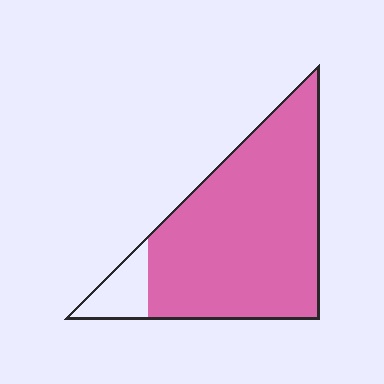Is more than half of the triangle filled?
Yes.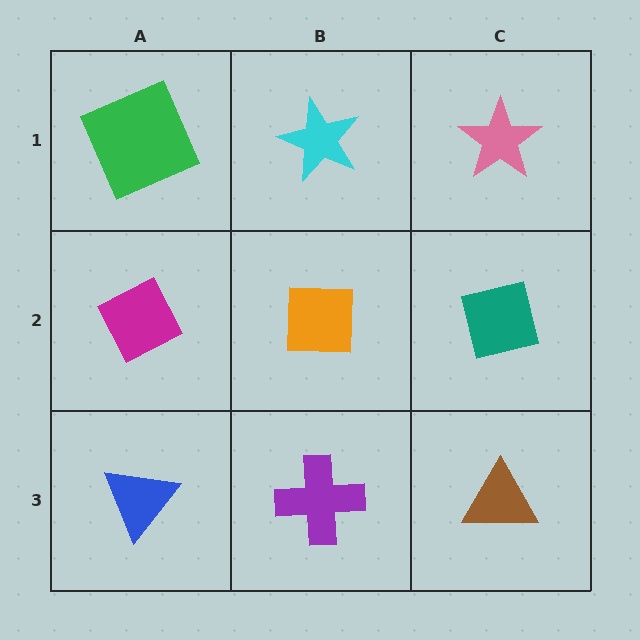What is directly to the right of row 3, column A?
A purple cross.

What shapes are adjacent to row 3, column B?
An orange square (row 2, column B), a blue triangle (row 3, column A), a brown triangle (row 3, column C).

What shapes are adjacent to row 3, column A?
A magenta diamond (row 2, column A), a purple cross (row 3, column B).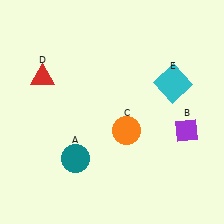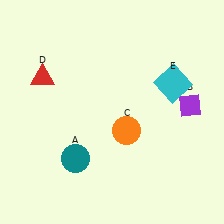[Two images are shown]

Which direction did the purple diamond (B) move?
The purple diamond (B) moved up.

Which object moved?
The purple diamond (B) moved up.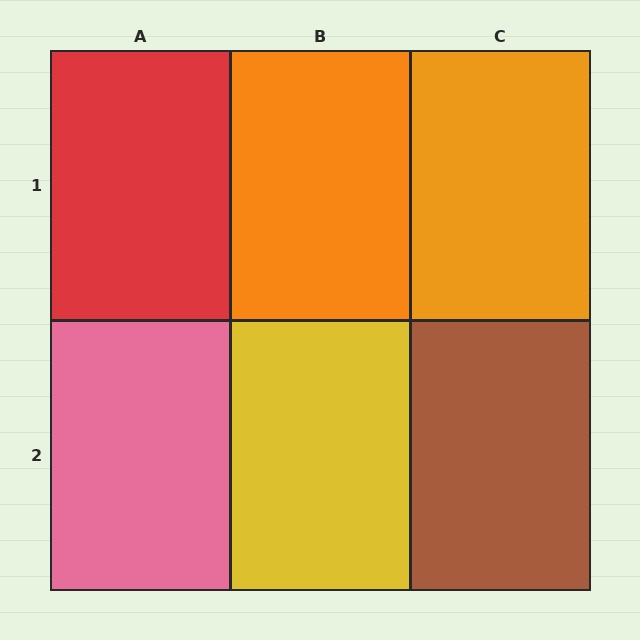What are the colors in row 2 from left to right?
Pink, yellow, brown.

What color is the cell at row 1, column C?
Orange.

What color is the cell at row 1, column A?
Red.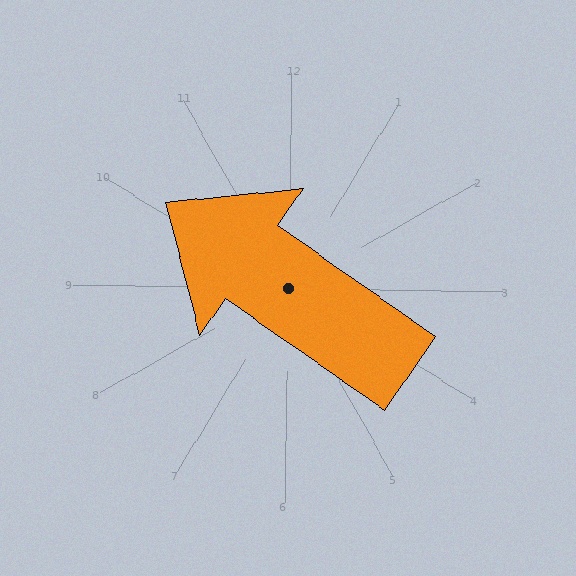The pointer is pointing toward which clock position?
Roughly 10 o'clock.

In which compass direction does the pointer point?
Northwest.